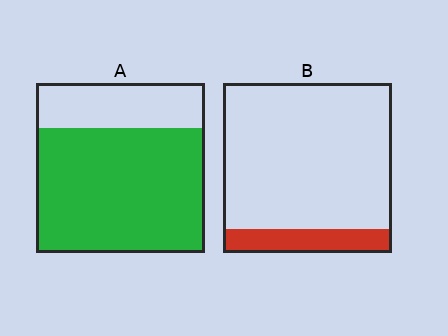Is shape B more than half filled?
No.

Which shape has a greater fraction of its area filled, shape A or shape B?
Shape A.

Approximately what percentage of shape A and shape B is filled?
A is approximately 75% and B is approximately 15%.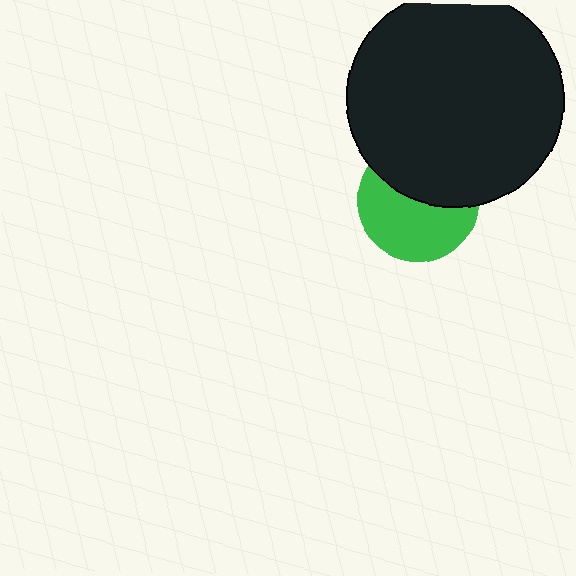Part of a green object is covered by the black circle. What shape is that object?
It is a circle.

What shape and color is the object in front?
The object in front is a black circle.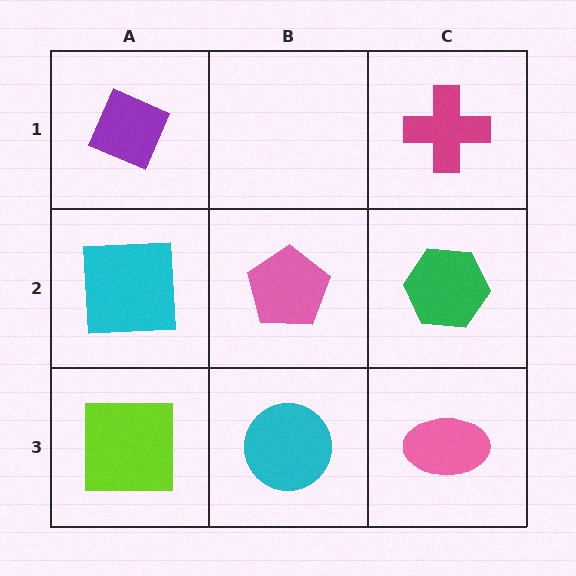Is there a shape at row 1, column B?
No, that cell is empty.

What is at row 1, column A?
A purple diamond.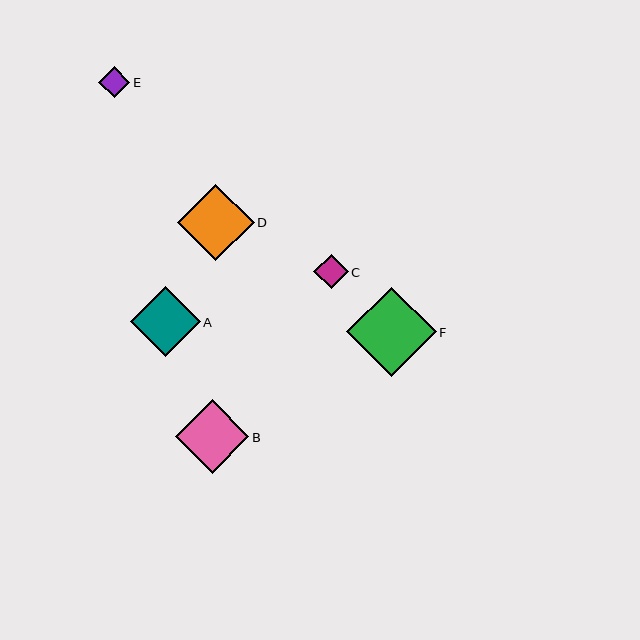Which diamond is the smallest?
Diamond E is the smallest with a size of approximately 31 pixels.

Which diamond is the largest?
Diamond F is the largest with a size of approximately 90 pixels.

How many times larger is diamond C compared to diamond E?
Diamond C is approximately 1.1 times the size of diamond E.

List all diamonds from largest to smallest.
From largest to smallest: F, D, B, A, C, E.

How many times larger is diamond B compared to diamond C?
Diamond B is approximately 2.1 times the size of diamond C.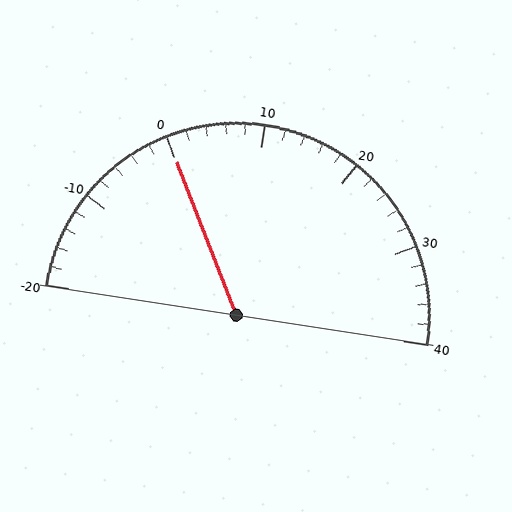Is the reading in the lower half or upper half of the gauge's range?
The reading is in the lower half of the range (-20 to 40).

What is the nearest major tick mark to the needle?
The nearest major tick mark is 0.